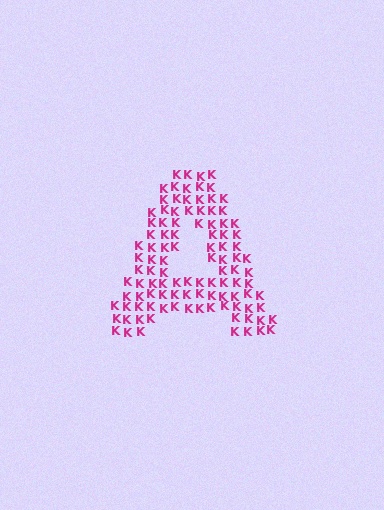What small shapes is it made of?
It is made of small letter K's.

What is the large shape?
The large shape is the letter A.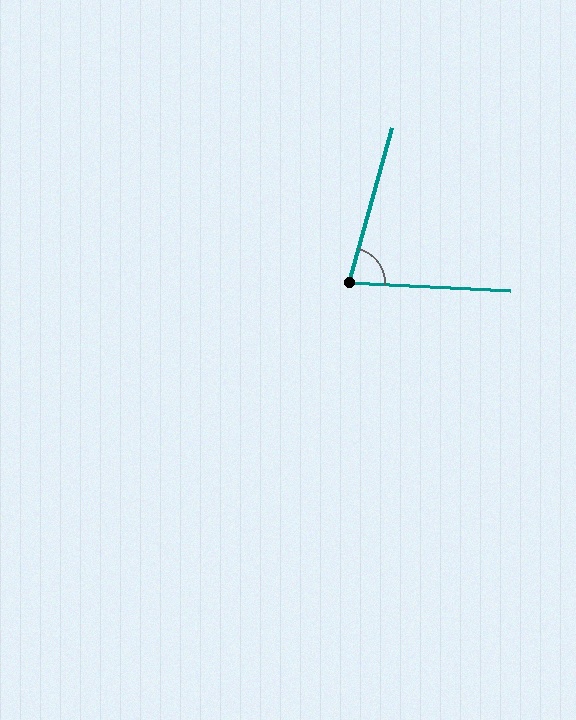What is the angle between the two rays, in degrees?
Approximately 77 degrees.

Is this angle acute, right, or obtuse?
It is acute.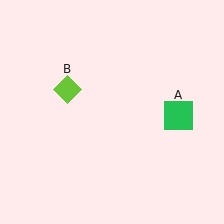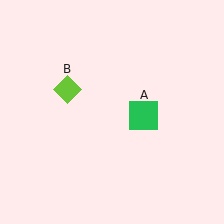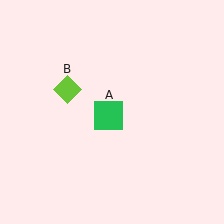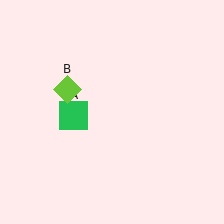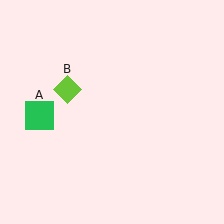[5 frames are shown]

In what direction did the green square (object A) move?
The green square (object A) moved left.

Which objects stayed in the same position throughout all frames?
Lime diamond (object B) remained stationary.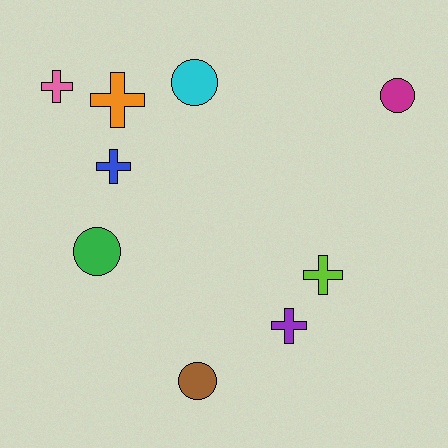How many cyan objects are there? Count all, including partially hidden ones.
There is 1 cyan object.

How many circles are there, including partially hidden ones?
There are 4 circles.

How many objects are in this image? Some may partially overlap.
There are 9 objects.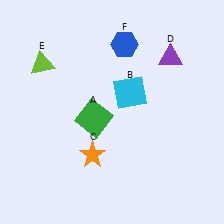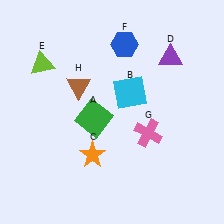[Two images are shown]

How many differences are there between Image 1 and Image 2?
There are 2 differences between the two images.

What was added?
A pink cross (G), a brown triangle (H) were added in Image 2.